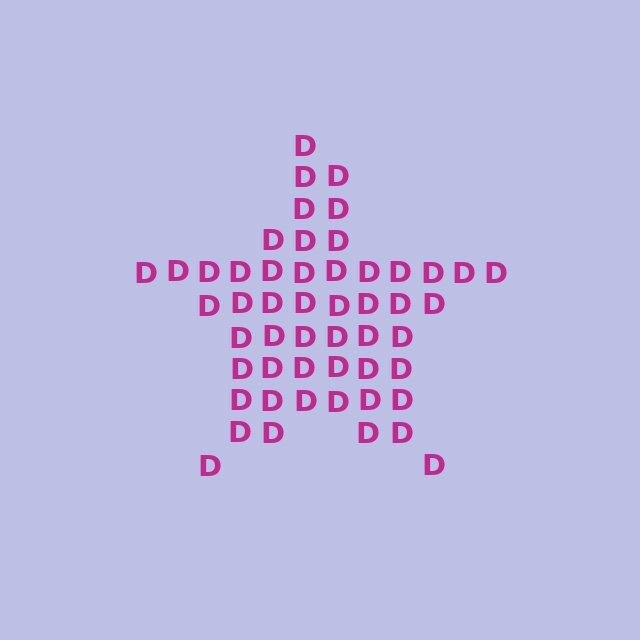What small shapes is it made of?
It is made of small letter D's.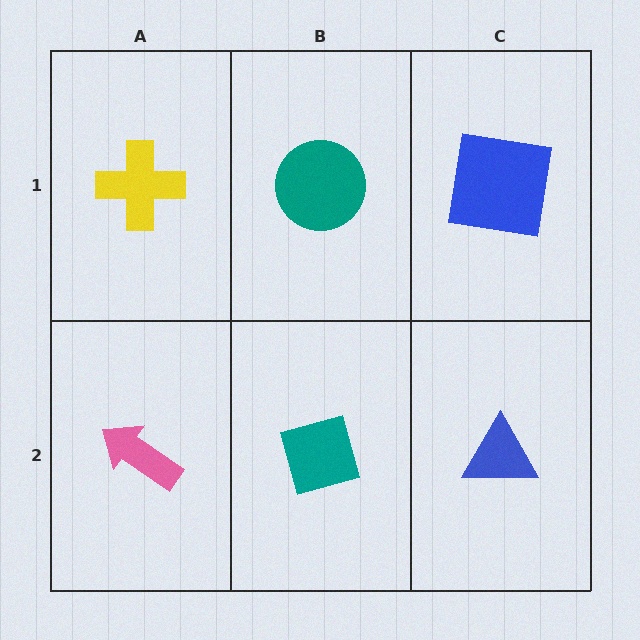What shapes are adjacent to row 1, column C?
A blue triangle (row 2, column C), a teal circle (row 1, column B).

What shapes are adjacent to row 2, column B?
A teal circle (row 1, column B), a pink arrow (row 2, column A), a blue triangle (row 2, column C).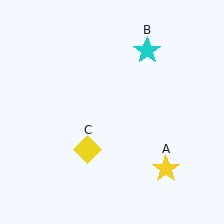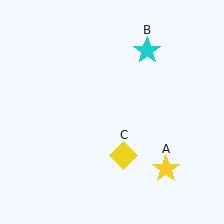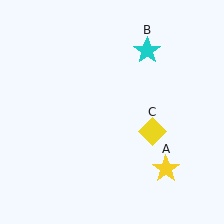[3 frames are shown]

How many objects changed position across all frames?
1 object changed position: yellow diamond (object C).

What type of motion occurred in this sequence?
The yellow diamond (object C) rotated counterclockwise around the center of the scene.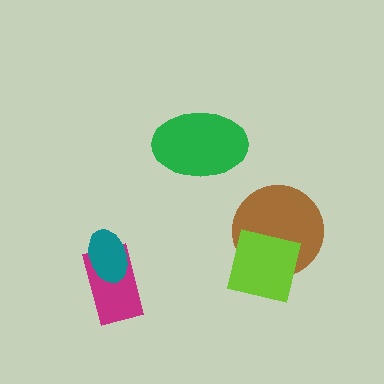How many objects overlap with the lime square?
1 object overlaps with the lime square.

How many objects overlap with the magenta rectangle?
1 object overlaps with the magenta rectangle.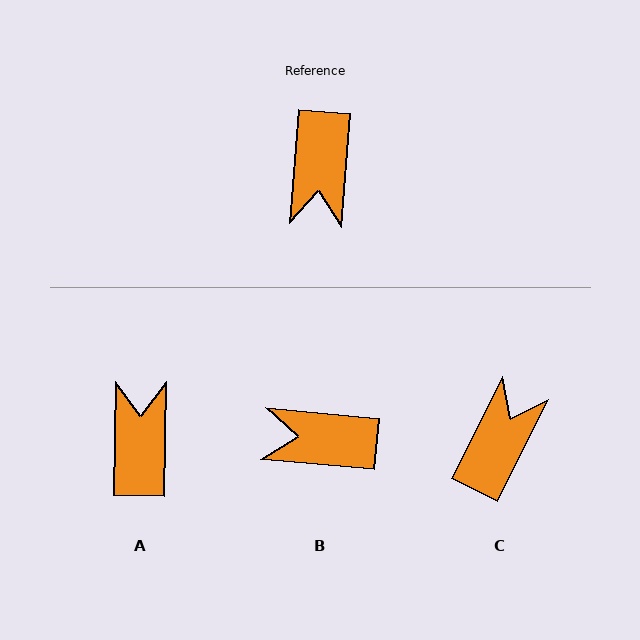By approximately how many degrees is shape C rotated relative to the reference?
Approximately 158 degrees counter-clockwise.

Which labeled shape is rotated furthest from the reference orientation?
A, about 177 degrees away.